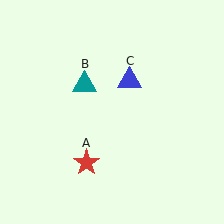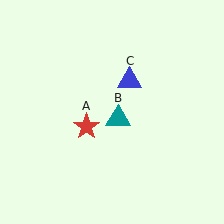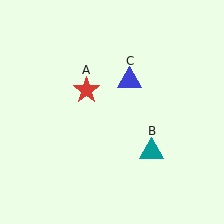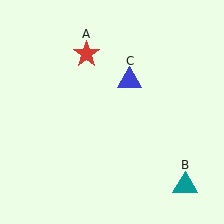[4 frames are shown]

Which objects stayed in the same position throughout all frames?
Blue triangle (object C) remained stationary.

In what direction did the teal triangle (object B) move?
The teal triangle (object B) moved down and to the right.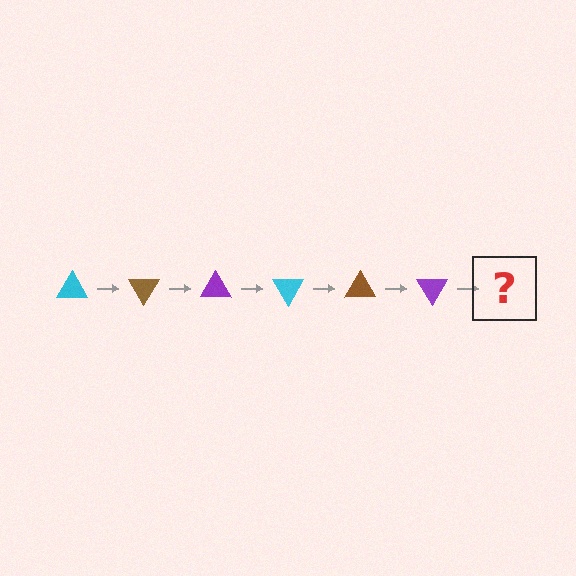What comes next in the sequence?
The next element should be a cyan triangle, rotated 360 degrees from the start.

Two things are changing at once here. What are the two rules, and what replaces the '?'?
The two rules are that it rotates 60 degrees each step and the color cycles through cyan, brown, and purple. The '?' should be a cyan triangle, rotated 360 degrees from the start.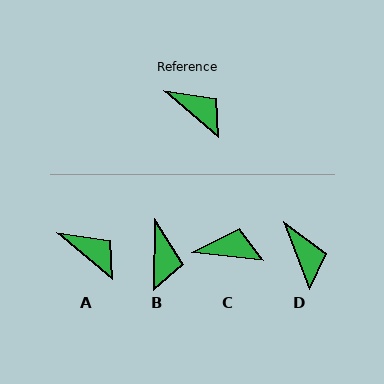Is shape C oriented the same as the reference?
No, it is off by about 34 degrees.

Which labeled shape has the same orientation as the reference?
A.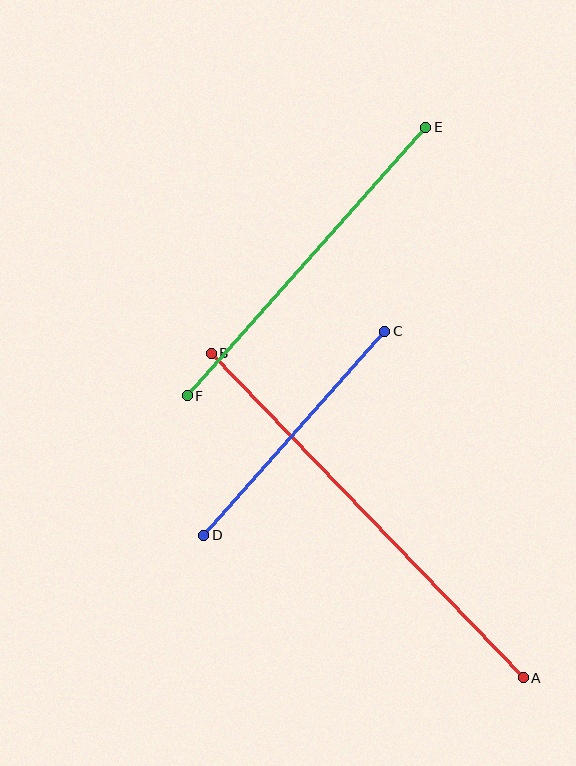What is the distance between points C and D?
The distance is approximately 273 pixels.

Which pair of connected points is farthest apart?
Points A and B are farthest apart.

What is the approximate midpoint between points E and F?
The midpoint is at approximately (306, 262) pixels.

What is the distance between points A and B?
The distance is approximately 450 pixels.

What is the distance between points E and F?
The distance is approximately 359 pixels.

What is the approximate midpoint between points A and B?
The midpoint is at approximately (367, 515) pixels.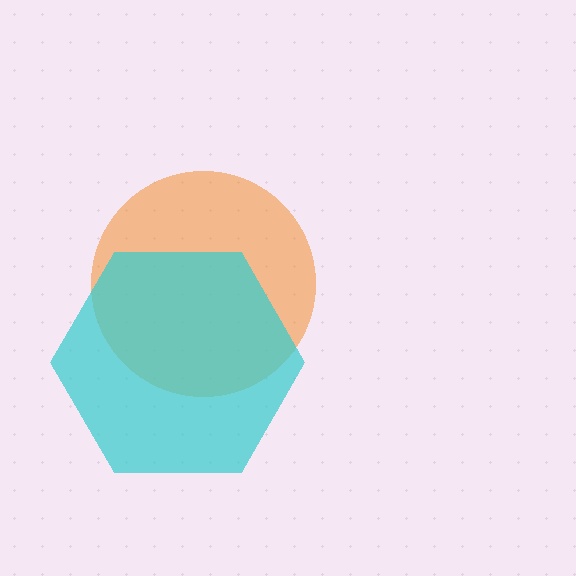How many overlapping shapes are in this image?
There are 2 overlapping shapes in the image.